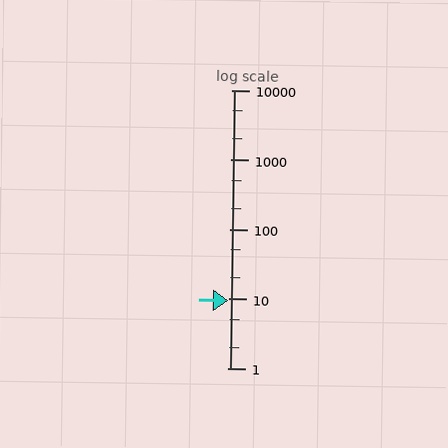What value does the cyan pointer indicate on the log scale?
The pointer indicates approximately 9.3.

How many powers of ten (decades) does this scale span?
The scale spans 4 decades, from 1 to 10000.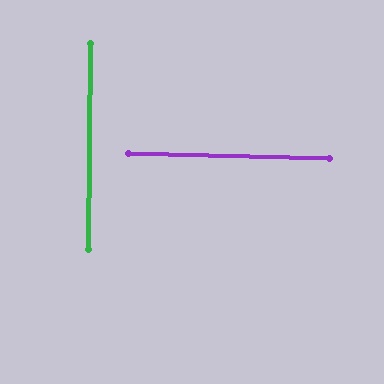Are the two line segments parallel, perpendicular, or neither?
Perpendicular — they meet at approximately 89°.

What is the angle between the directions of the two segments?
Approximately 89 degrees.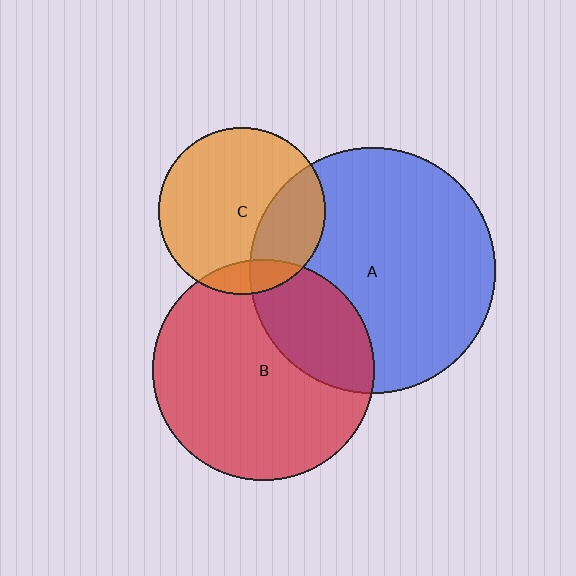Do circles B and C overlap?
Yes.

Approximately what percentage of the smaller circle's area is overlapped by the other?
Approximately 10%.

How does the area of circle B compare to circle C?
Approximately 1.8 times.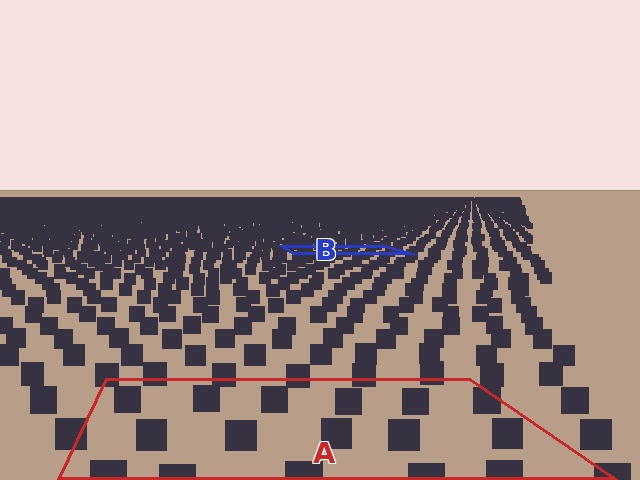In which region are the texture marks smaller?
The texture marks are smaller in region B, because it is farther away.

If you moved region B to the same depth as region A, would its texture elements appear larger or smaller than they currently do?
They would appear larger. At a closer depth, the same texture elements are projected at a bigger on-screen size.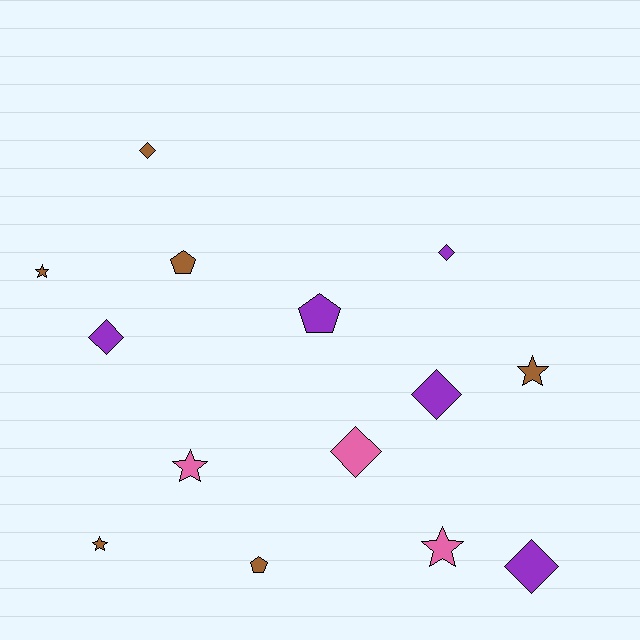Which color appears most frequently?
Brown, with 6 objects.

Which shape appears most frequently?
Diamond, with 6 objects.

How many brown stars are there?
There are 3 brown stars.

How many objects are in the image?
There are 14 objects.